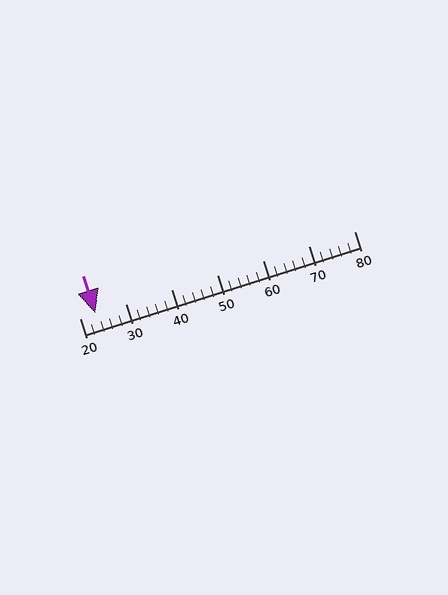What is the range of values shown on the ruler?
The ruler shows values from 20 to 80.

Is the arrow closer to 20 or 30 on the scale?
The arrow is closer to 20.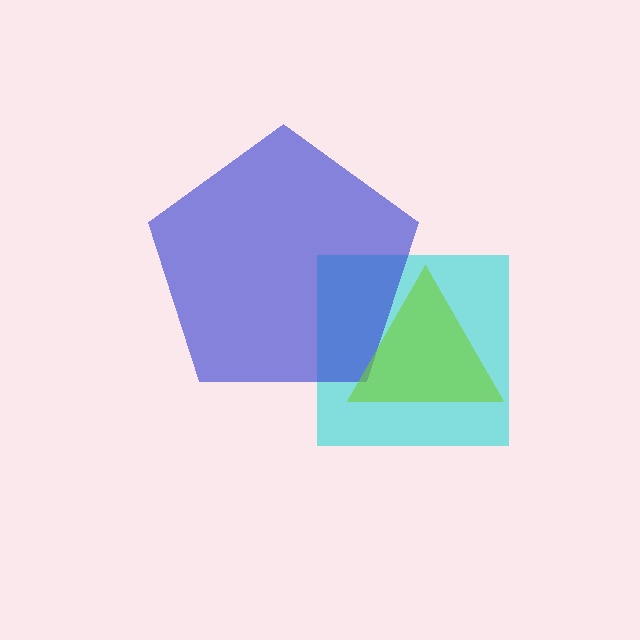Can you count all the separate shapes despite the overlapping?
Yes, there are 3 separate shapes.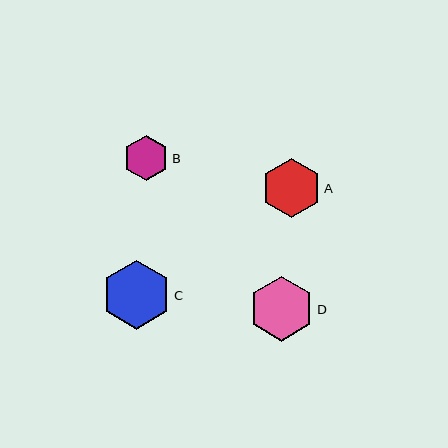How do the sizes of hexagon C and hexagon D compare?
Hexagon C and hexagon D are approximately the same size.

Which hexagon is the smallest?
Hexagon B is the smallest with a size of approximately 45 pixels.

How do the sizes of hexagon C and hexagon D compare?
Hexagon C and hexagon D are approximately the same size.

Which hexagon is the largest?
Hexagon C is the largest with a size of approximately 69 pixels.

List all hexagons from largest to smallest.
From largest to smallest: C, D, A, B.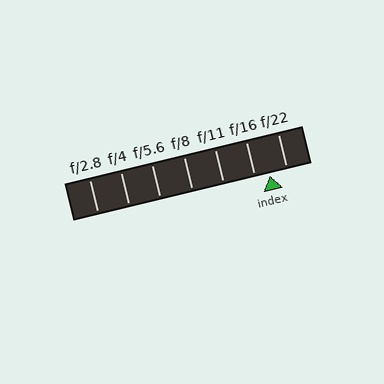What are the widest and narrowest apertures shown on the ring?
The widest aperture shown is f/2.8 and the narrowest is f/22.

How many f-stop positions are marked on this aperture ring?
There are 7 f-stop positions marked.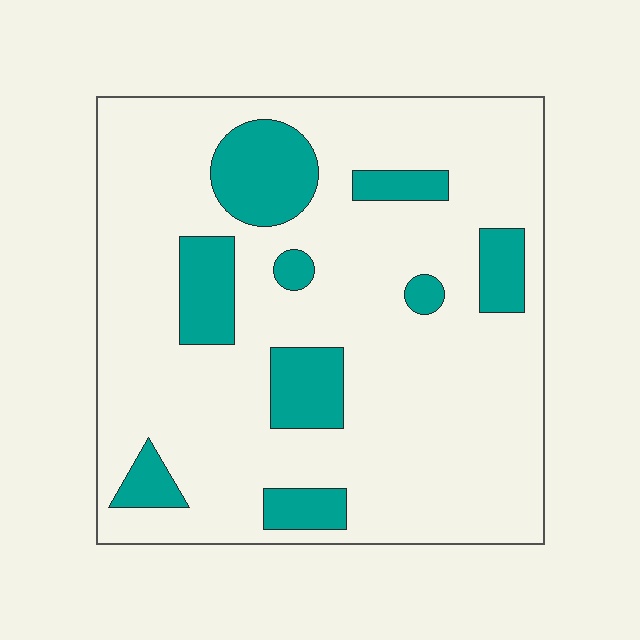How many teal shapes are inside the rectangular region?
9.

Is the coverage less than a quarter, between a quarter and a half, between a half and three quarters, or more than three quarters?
Less than a quarter.